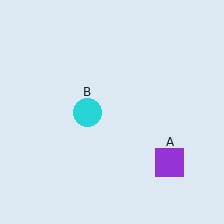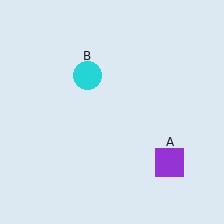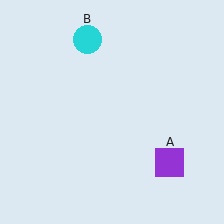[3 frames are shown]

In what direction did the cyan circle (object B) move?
The cyan circle (object B) moved up.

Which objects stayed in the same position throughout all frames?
Purple square (object A) remained stationary.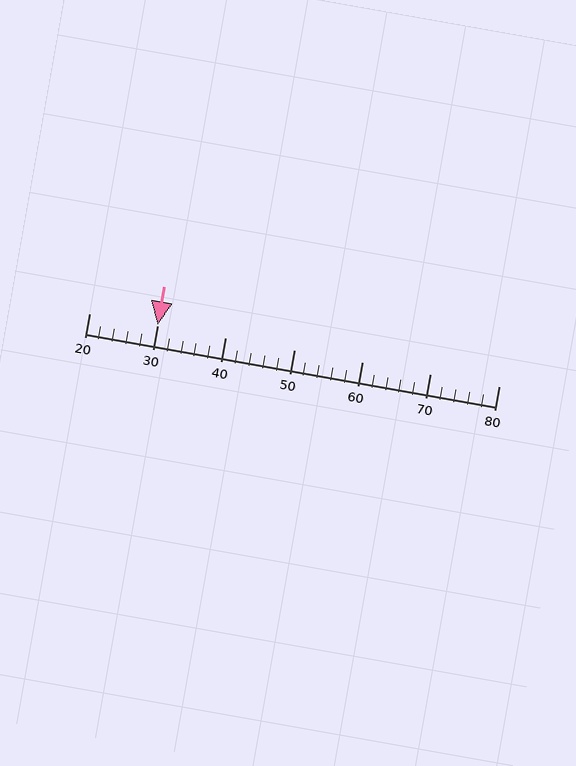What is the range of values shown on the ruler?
The ruler shows values from 20 to 80.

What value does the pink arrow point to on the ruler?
The pink arrow points to approximately 30.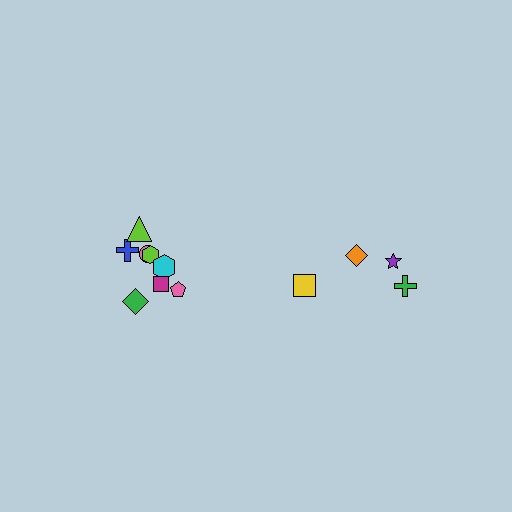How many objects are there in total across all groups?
There are 12 objects.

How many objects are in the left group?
There are 8 objects.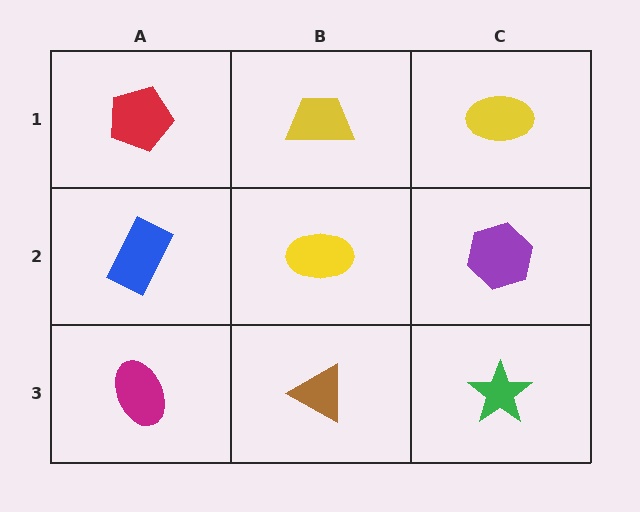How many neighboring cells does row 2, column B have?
4.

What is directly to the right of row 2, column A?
A yellow ellipse.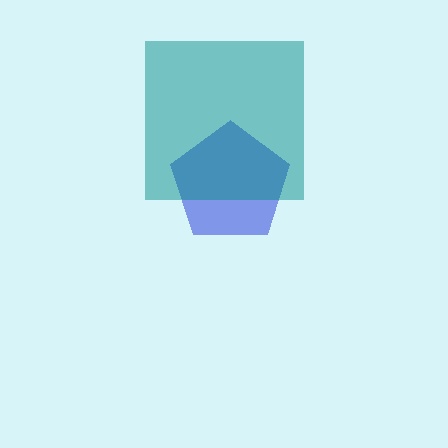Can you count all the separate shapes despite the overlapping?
Yes, there are 2 separate shapes.